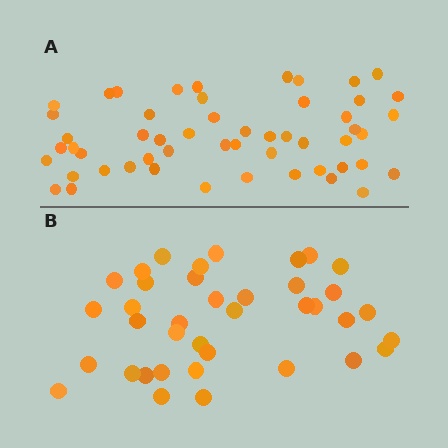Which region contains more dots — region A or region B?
Region A (the top region) has more dots.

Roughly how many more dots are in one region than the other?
Region A has approximately 15 more dots than region B.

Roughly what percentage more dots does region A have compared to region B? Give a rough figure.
About 40% more.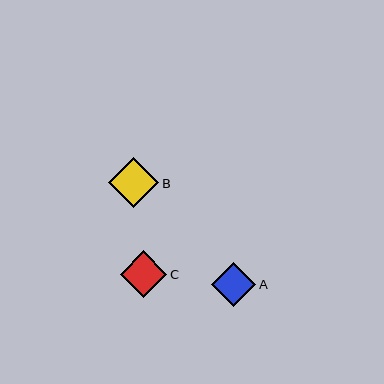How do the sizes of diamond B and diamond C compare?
Diamond B and diamond C are approximately the same size.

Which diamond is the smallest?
Diamond A is the smallest with a size of approximately 44 pixels.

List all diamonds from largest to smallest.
From largest to smallest: B, C, A.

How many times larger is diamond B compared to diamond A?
Diamond B is approximately 1.1 times the size of diamond A.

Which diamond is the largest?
Diamond B is the largest with a size of approximately 50 pixels.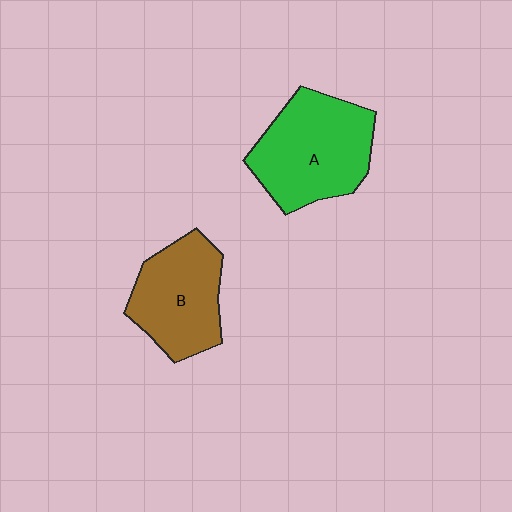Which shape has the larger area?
Shape A (green).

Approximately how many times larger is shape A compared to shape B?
Approximately 1.2 times.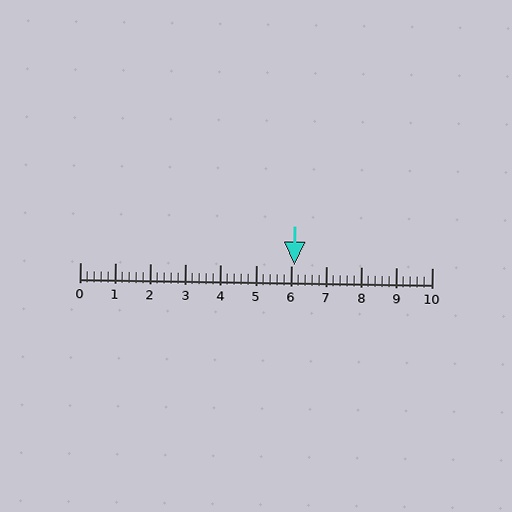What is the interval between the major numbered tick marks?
The major tick marks are spaced 1 units apart.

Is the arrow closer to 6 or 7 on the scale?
The arrow is closer to 6.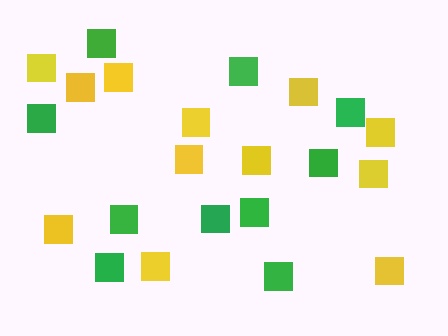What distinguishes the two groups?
There are 2 groups: one group of yellow squares (12) and one group of green squares (10).